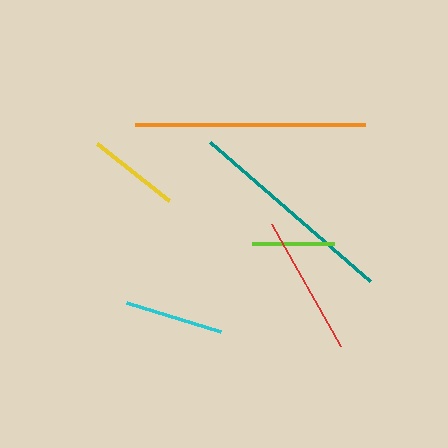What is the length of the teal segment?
The teal segment is approximately 212 pixels long.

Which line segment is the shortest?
The lime line is the shortest at approximately 82 pixels.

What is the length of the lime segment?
The lime segment is approximately 82 pixels long.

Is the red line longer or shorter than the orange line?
The orange line is longer than the red line.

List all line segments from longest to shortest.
From longest to shortest: orange, teal, red, cyan, yellow, lime.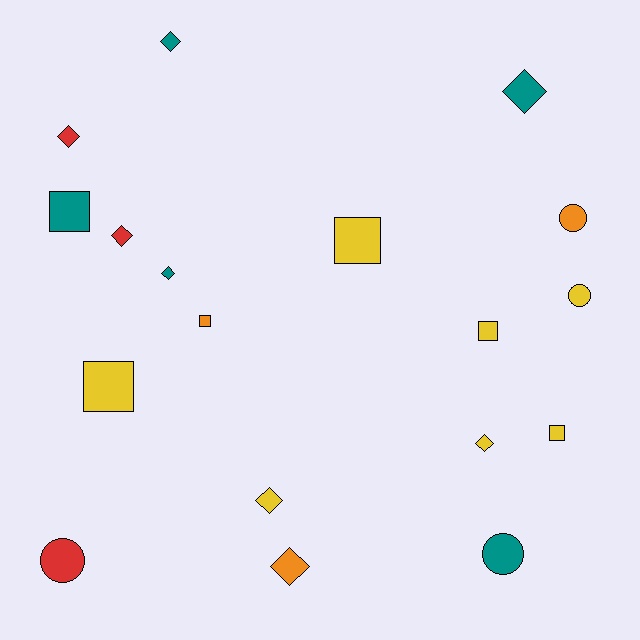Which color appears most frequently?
Yellow, with 7 objects.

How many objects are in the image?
There are 18 objects.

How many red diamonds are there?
There are 2 red diamonds.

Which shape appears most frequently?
Diamond, with 8 objects.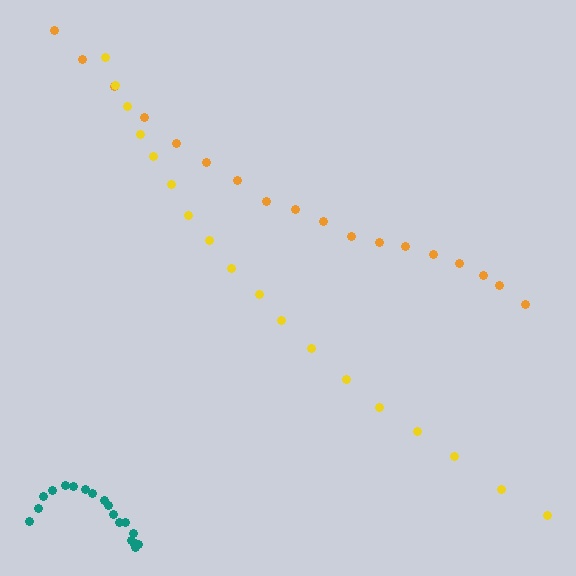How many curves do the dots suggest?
There are 3 distinct paths.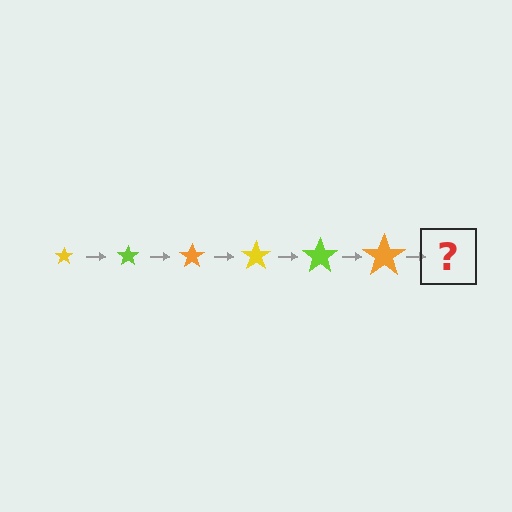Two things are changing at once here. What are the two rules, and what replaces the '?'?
The two rules are that the star grows larger each step and the color cycles through yellow, lime, and orange. The '?' should be a yellow star, larger than the previous one.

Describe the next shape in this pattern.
It should be a yellow star, larger than the previous one.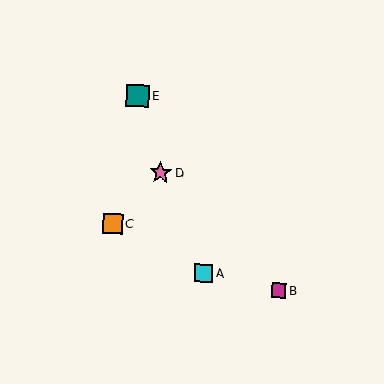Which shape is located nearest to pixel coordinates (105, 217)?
The orange square (labeled C) at (113, 224) is nearest to that location.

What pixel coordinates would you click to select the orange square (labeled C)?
Click at (113, 224) to select the orange square C.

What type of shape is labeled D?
Shape D is a pink star.